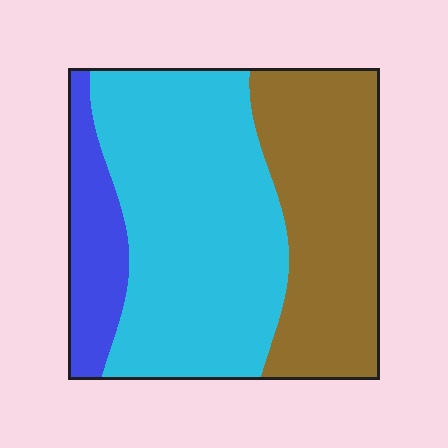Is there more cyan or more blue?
Cyan.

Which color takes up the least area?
Blue, at roughly 15%.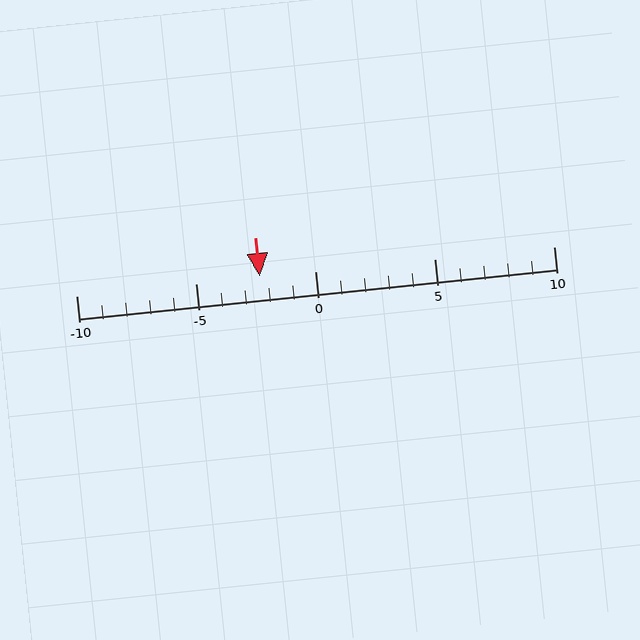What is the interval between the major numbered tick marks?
The major tick marks are spaced 5 units apart.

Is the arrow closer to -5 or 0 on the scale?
The arrow is closer to 0.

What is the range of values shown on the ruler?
The ruler shows values from -10 to 10.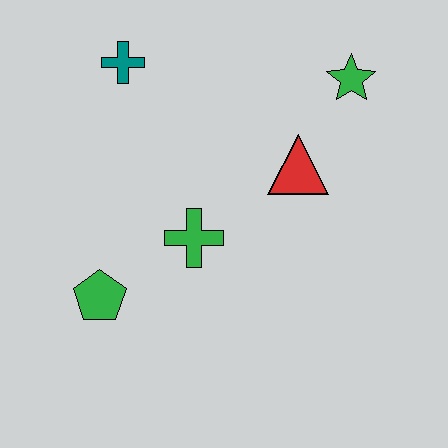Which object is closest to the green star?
The red triangle is closest to the green star.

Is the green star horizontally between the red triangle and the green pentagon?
No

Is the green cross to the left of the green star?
Yes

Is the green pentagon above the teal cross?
No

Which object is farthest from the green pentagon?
The green star is farthest from the green pentagon.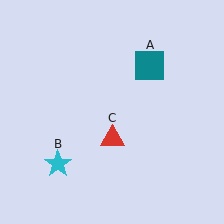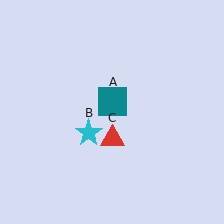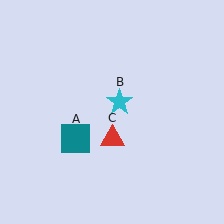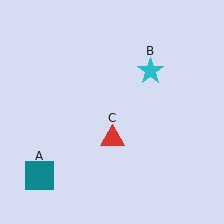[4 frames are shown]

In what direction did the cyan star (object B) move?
The cyan star (object B) moved up and to the right.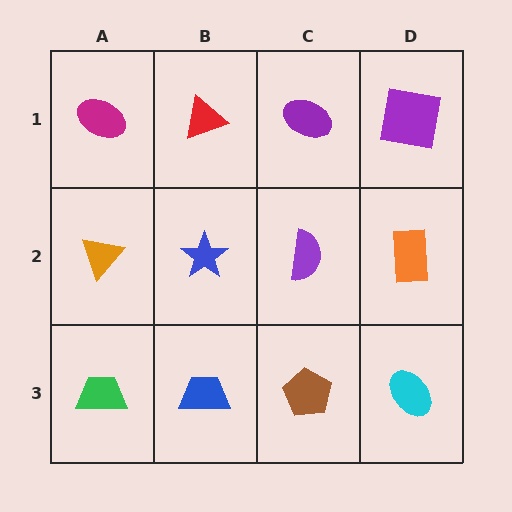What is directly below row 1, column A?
An orange triangle.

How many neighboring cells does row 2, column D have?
3.